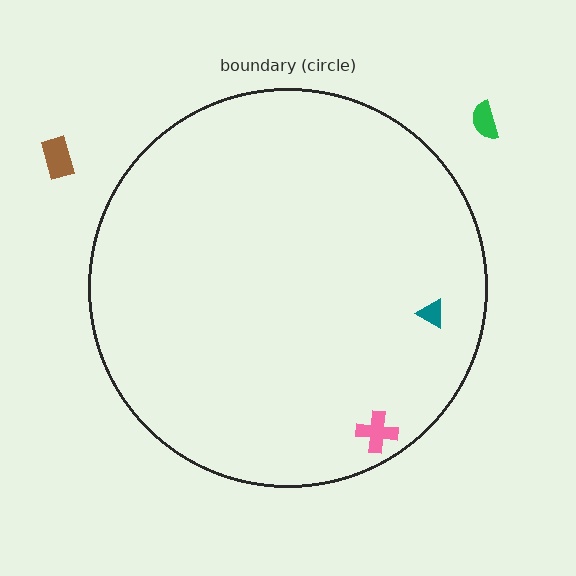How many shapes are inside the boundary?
2 inside, 2 outside.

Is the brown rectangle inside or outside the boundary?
Outside.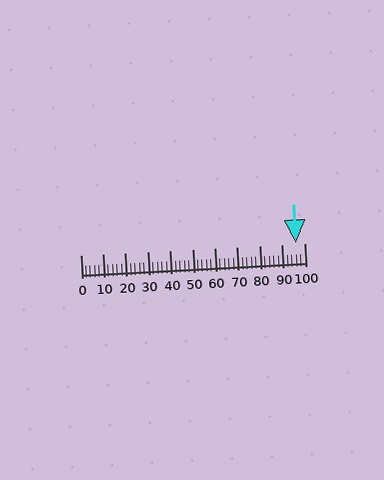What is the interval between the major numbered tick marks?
The major tick marks are spaced 10 units apart.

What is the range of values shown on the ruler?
The ruler shows values from 0 to 100.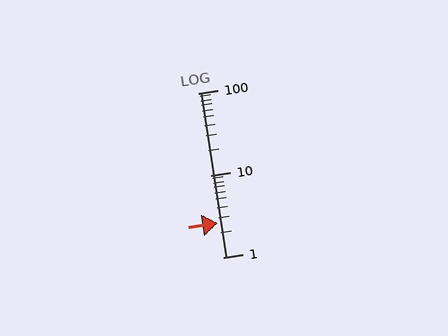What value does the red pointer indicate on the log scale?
The pointer indicates approximately 2.6.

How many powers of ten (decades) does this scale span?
The scale spans 2 decades, from 1 to 100.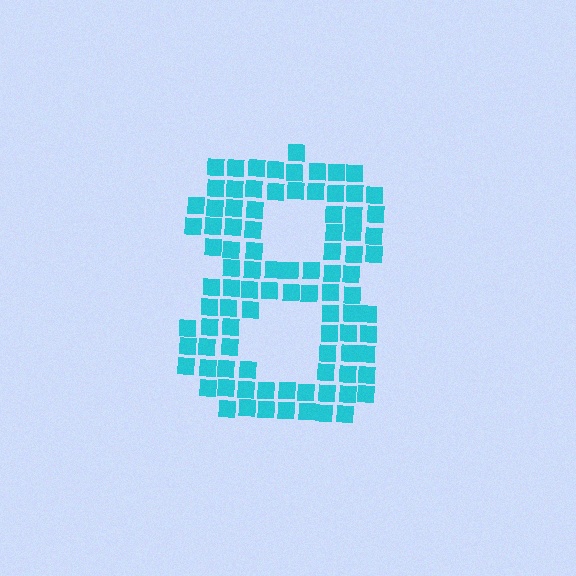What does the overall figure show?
The overall figure shows the digit 8.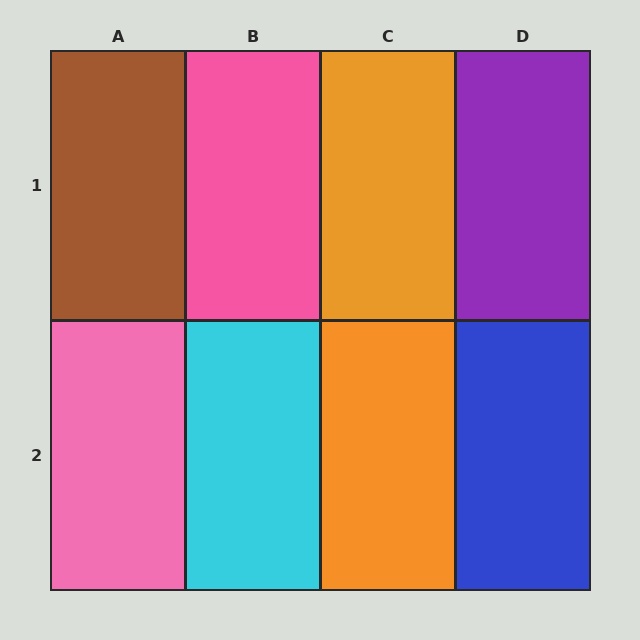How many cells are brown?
1 cell is brown.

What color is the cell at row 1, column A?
Brown.